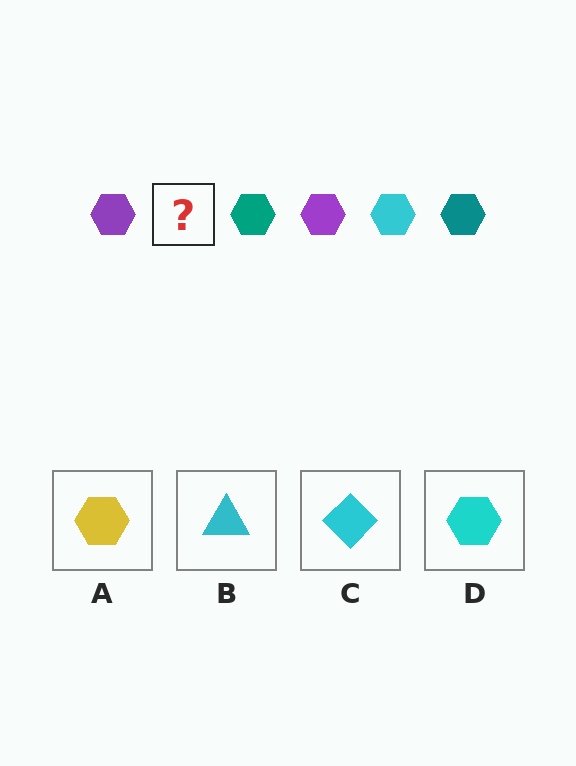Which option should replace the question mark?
Option D.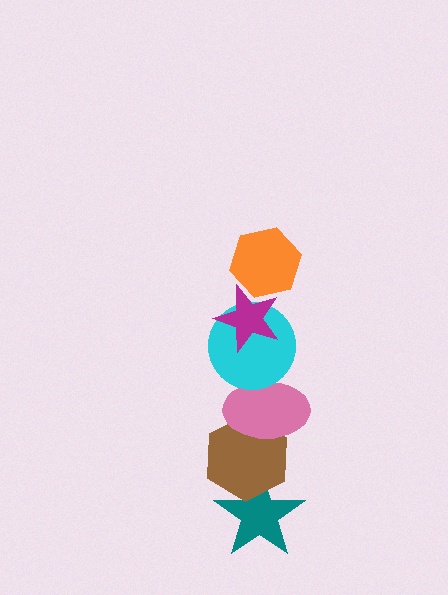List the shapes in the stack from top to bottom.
From top to bottom: the orange hexagon, the magenta star, the cyan circle, the pink ellipse, the brown hexagon, the teal star.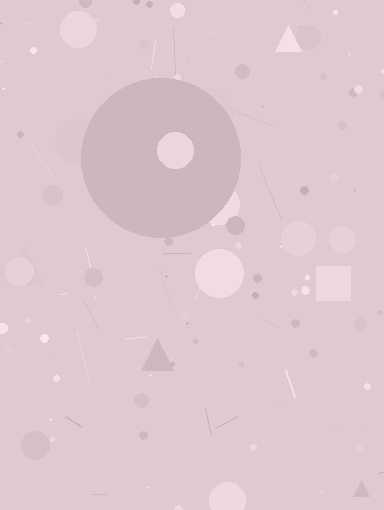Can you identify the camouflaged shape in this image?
The camouflaged shape is a circle.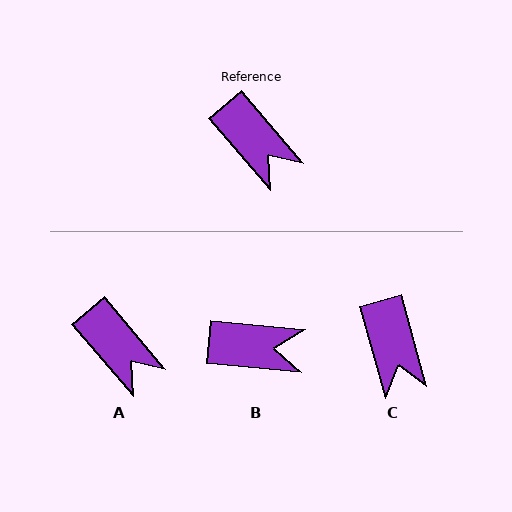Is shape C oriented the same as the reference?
No, it is off by about 25 degrees.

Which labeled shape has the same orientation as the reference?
A.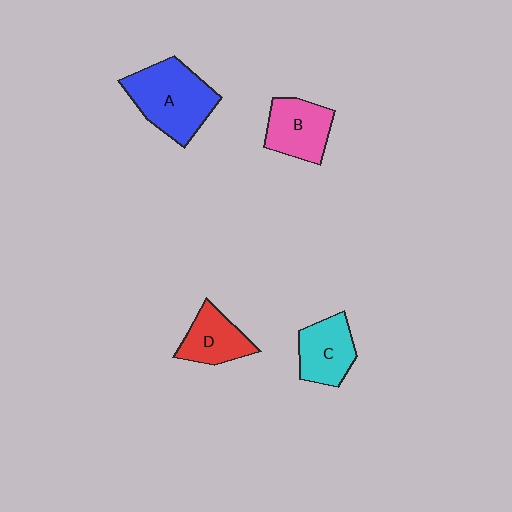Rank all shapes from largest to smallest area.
From largest to smallest: A (blue), B (pink), C (cyan), D (red).